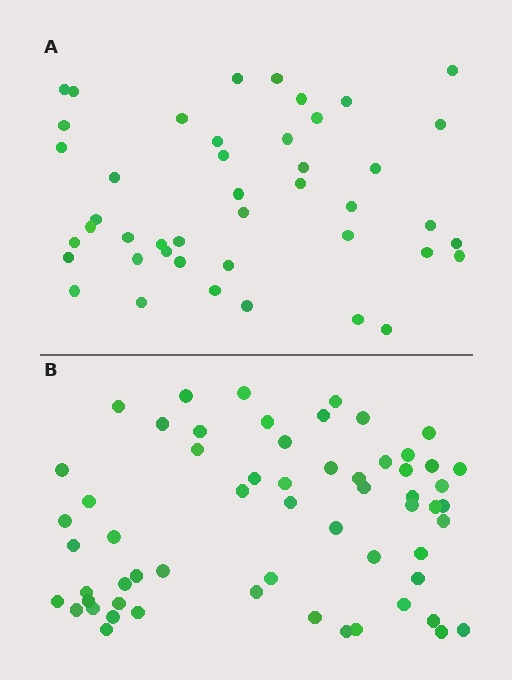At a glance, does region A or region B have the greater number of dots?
Region B (the bottom region) has more dots.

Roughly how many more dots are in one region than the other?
Region B has approximately 15 more dots than region A.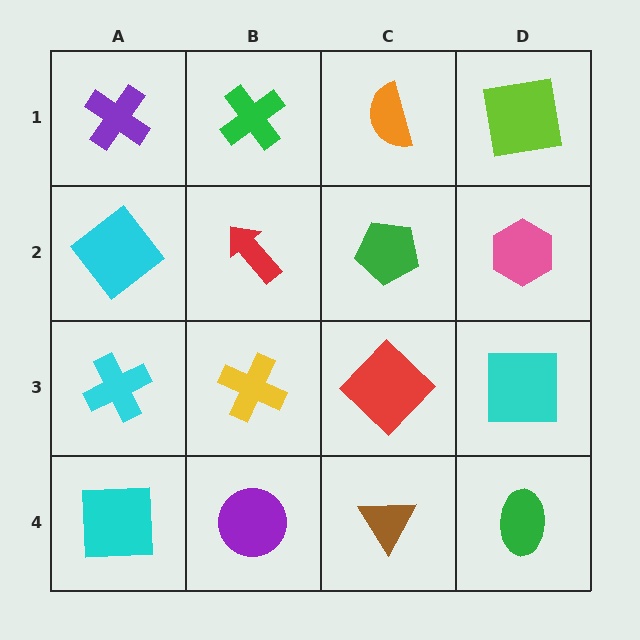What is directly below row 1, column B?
A red arrow.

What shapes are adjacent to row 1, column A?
A cyan diamond (row 2, column A), a green cross (row 1, column B).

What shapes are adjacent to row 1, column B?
A red arrow (row 2, column B), a purple cross (row 1, column A), an orange semicircle (row 1, column C).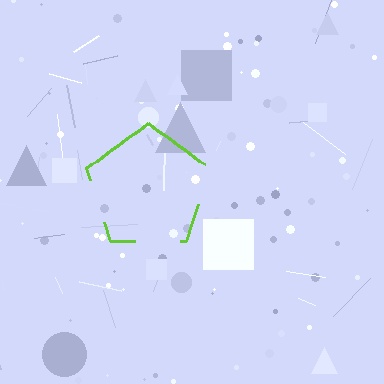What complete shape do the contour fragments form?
The contour fragments form a pentagon.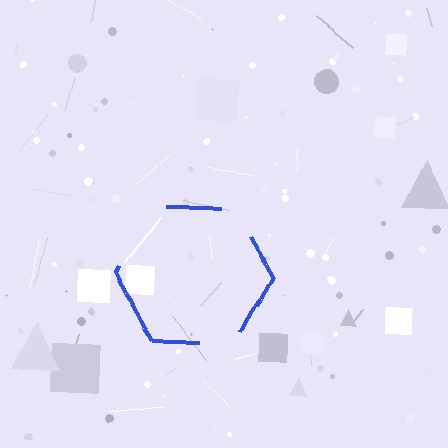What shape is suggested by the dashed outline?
The dashed outline suggests a hexagon.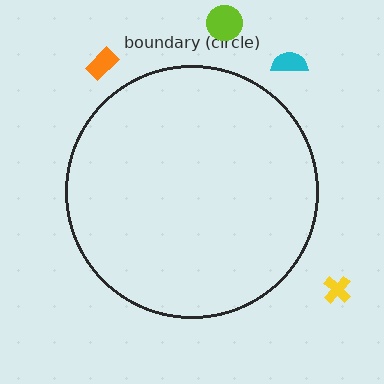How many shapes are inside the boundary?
0 inside, 4 outside.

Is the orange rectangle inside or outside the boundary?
Outside.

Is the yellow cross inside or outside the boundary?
Outside.